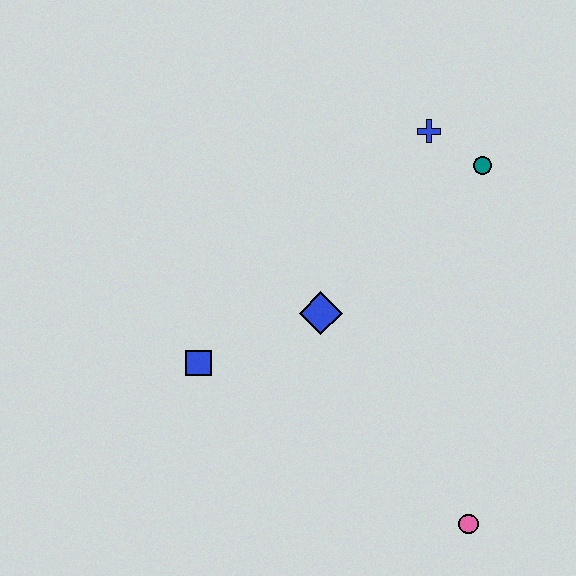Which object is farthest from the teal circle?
The pink circle is farthest from the teal circle.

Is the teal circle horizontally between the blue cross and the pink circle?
No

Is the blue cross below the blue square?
No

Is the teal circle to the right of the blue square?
Yes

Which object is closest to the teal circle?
The blue cross is closest to the teal circle.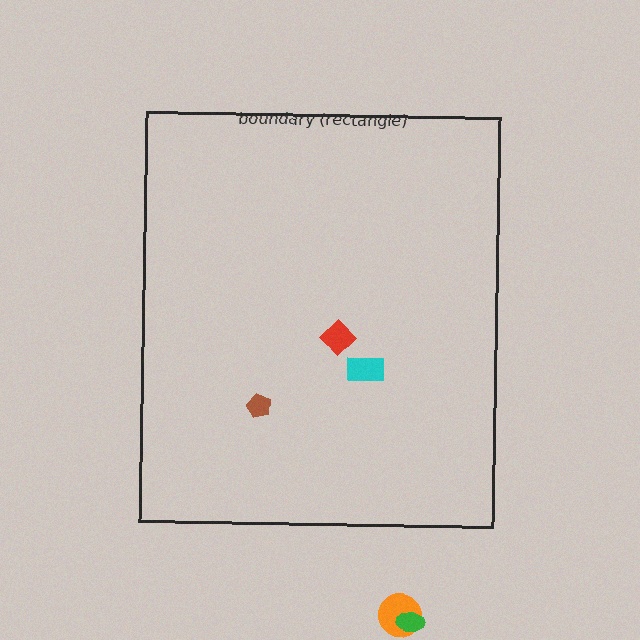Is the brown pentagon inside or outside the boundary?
Inside.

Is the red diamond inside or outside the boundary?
Inside.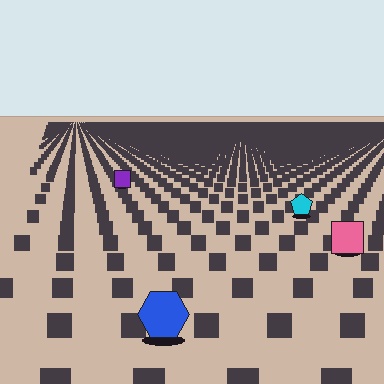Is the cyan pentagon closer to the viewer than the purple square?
Yes. The cyan pentagon is closer — you can tell from the texture gradient: the ground texture is coarser near it.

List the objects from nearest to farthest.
From nearest to farthest: the blue hexagon, the pink square, the cyan pentagon, the purple square.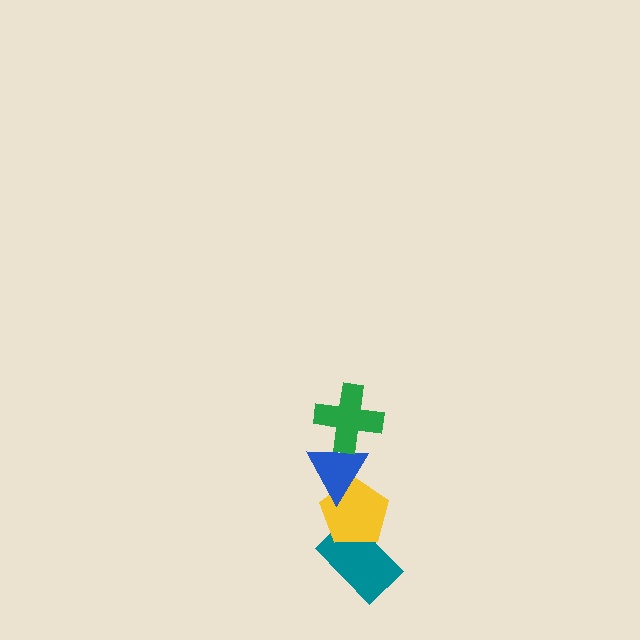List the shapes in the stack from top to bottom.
From top to bottom: the green cross, the blue triangle, the yellow pentagon, the teal rectangle.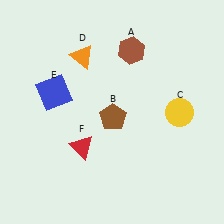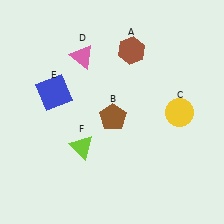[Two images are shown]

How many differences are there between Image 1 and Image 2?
There are 2 differences between the two images.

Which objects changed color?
D changed from orange to pink. F changed from red to lime.